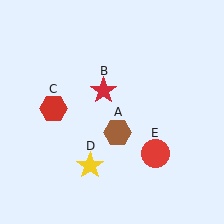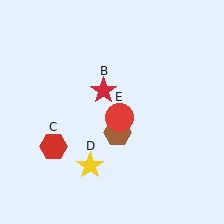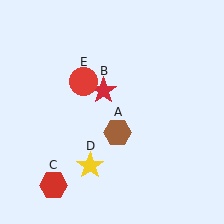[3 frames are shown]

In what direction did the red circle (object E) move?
The red circle (object E) moved up and to the left.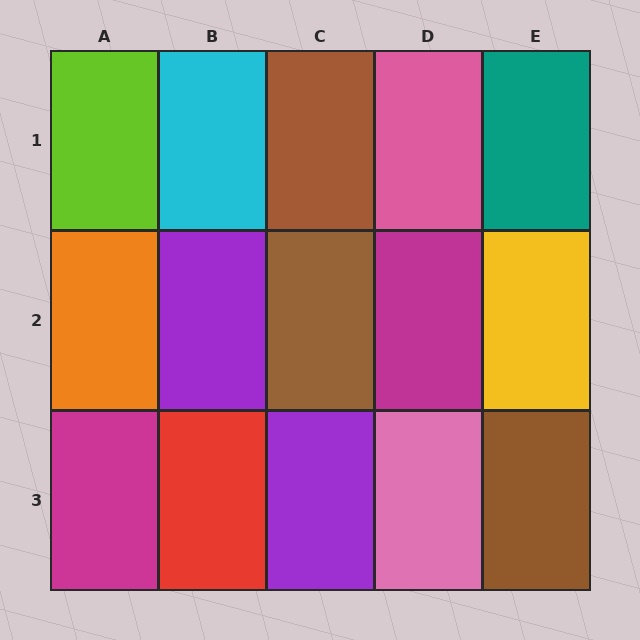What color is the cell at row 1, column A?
Lime.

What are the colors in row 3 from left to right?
Magenta, red, purple, pink, brown.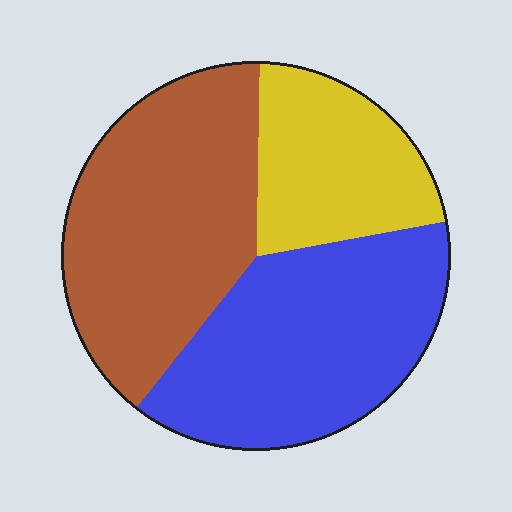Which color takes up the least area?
Yellow, at roughly 20%.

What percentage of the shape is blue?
Blue covers about 40% of the shape.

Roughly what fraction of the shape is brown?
Brown covers about 40% of the shape.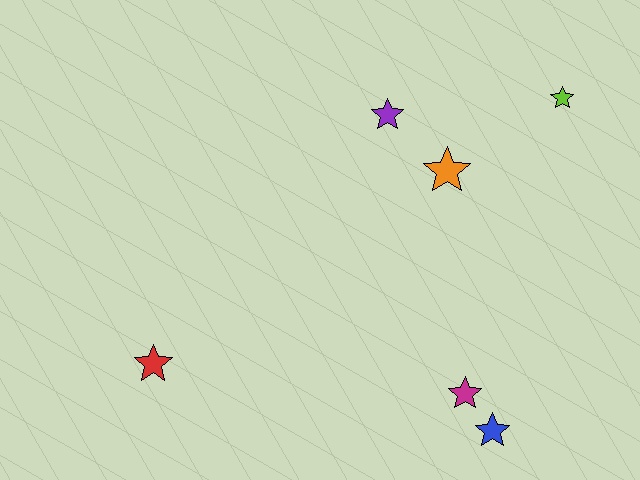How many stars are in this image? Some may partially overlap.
There are 6 stars.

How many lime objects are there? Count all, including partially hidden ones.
There is 1 lime object.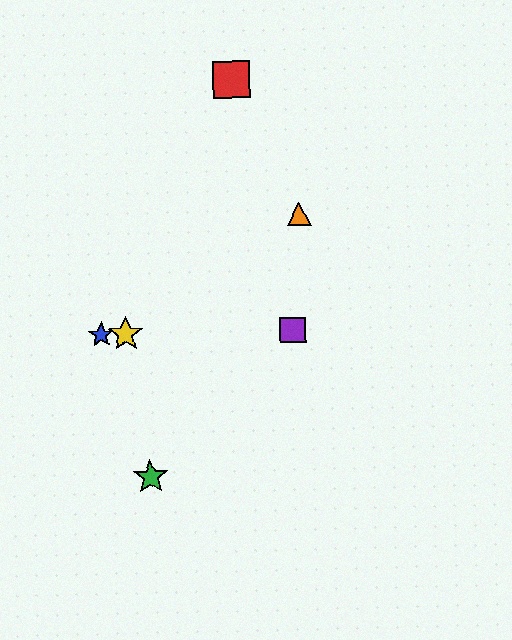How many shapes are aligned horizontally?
3 shapes (the blue star, the yellow star, the purple square) are aligned horizontally.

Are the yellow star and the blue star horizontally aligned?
Yes, both are at y≈334.